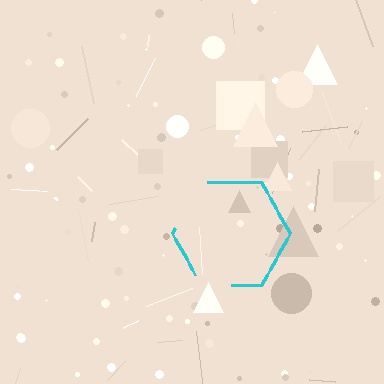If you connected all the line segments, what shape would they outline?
They would outline a hexagon.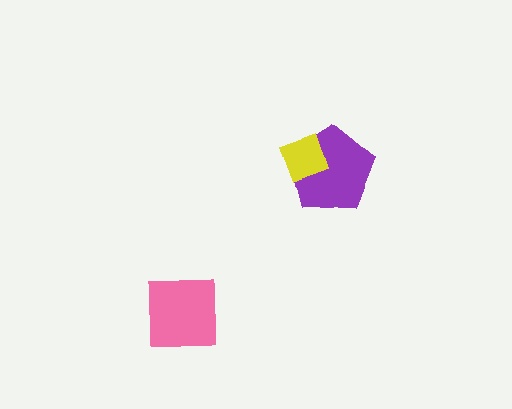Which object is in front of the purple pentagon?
The yellow diamond is in front of the purple pentagon.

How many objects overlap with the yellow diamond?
1 object overlaps with the yellow diamond.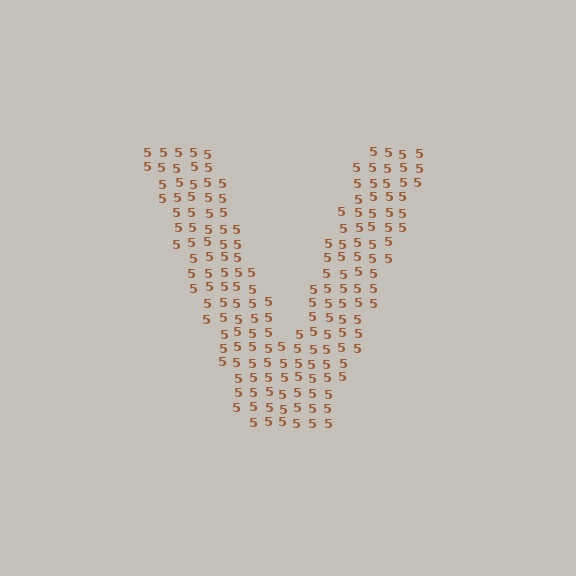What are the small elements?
The small elements are digit 5's.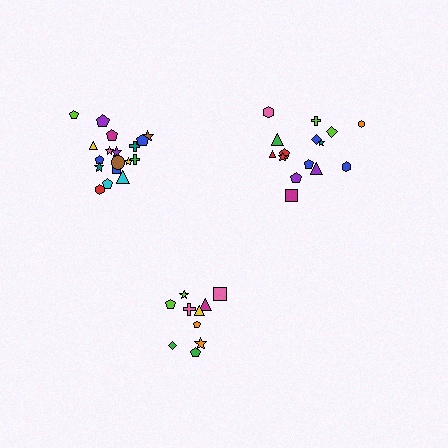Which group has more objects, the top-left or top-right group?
The top-left group.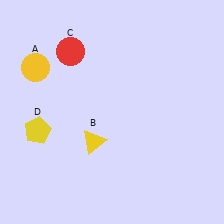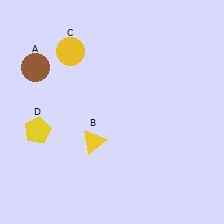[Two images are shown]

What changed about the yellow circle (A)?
In Image 1, A is yellow. In Image 2, it changed to brown.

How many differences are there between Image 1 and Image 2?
There are 2 differences between the two images.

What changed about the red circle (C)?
In Image 1, C is red. In Image 2, it changed to yellow.